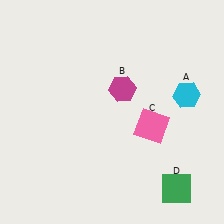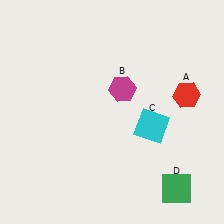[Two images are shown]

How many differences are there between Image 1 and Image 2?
There are 2 differences between the two images.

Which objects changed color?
A changed from cyan to red. C changed from pink to cyan.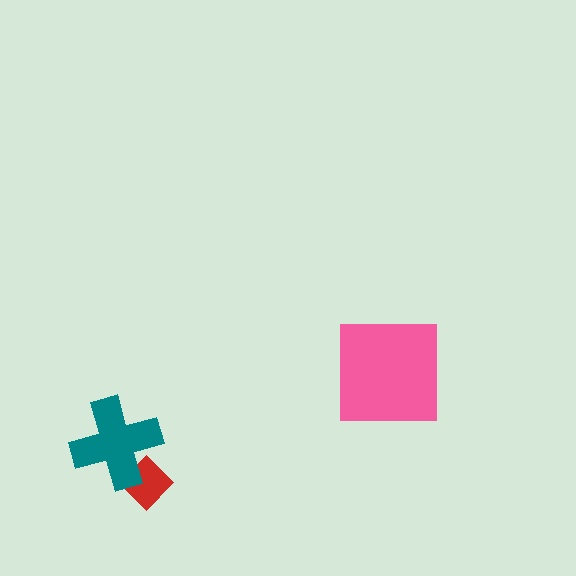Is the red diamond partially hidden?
Yes, it is partially covered by another shape.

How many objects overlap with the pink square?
0 objects overlap with the pink square.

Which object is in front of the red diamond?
The teal cross is in front of the red diamond.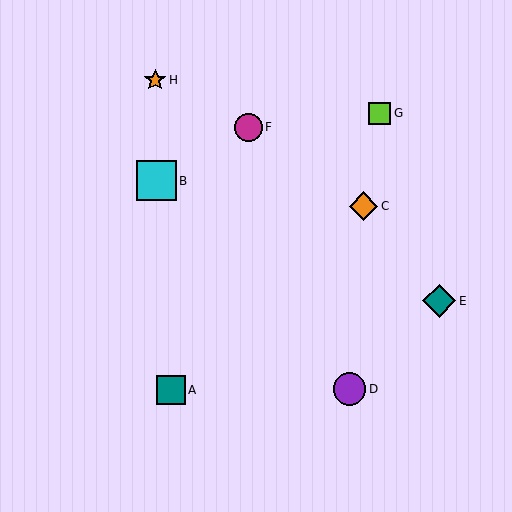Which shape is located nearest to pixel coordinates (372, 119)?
The lime square (labeled G) at (380, 113) is nearest to that location.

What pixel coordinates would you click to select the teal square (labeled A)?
Click at (171, 390) to select the teal square A.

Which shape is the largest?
The cyan square (labeled B) is the largest.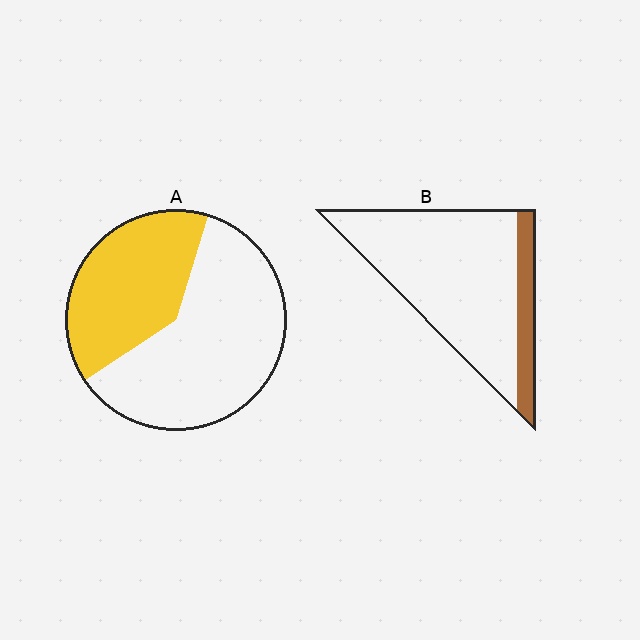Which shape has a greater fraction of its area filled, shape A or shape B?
Shape A.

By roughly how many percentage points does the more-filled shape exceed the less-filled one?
By roughly 25 percentage points (A over B).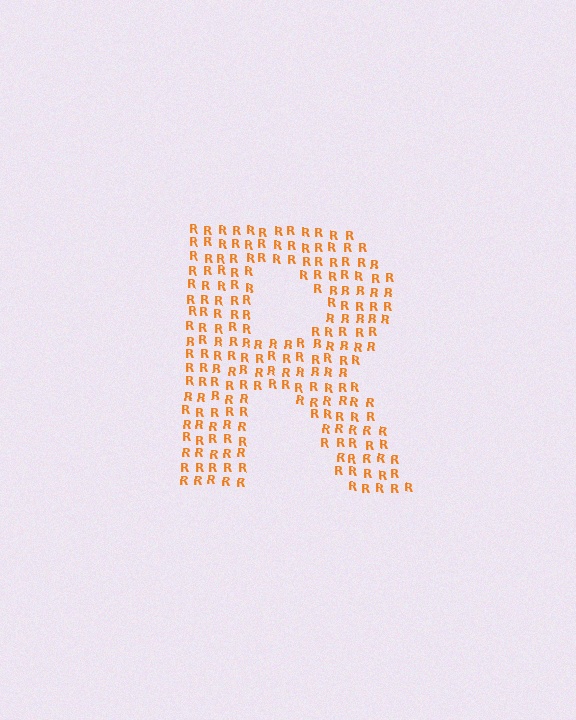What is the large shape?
The large shape is the letter R.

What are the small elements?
The small elements are letter R's.